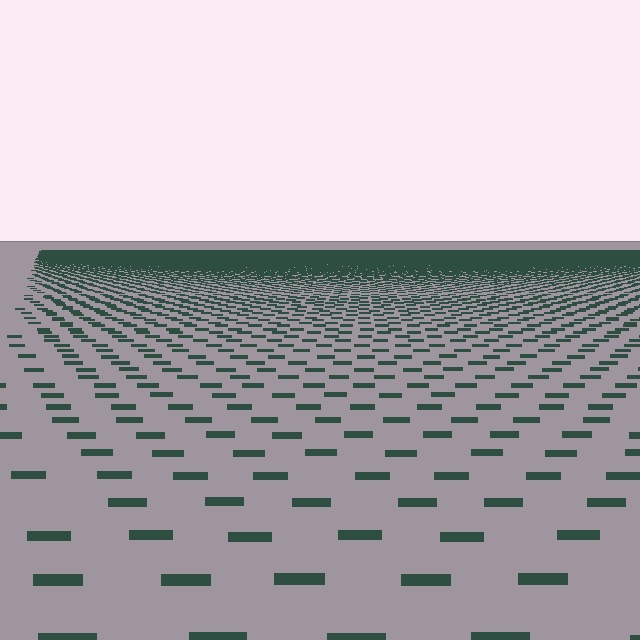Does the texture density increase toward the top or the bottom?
Density increases toward the top.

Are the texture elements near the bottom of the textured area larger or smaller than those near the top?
Larger. Near the bottom, elements are closer to the viewer and appear at a bigger on-screen size.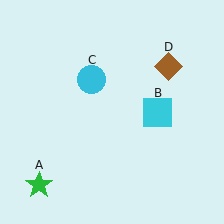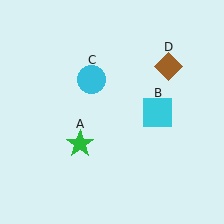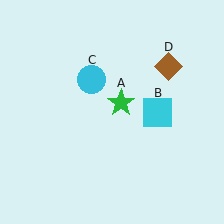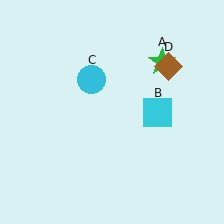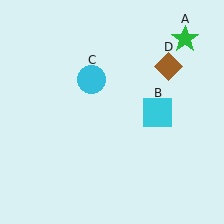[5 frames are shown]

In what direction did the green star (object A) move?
The green star (object A) moved up and to the right.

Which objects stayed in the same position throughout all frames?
Cyan square (object B) and cyan circle (object C) and brown diamond (object D) remained stationary.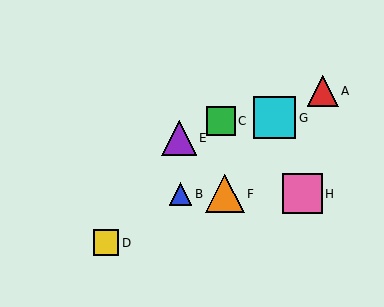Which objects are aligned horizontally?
Objects B, F, H are aligned horizontally.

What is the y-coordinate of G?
Object G is at y≈118.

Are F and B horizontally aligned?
Yes, both are at y≈194.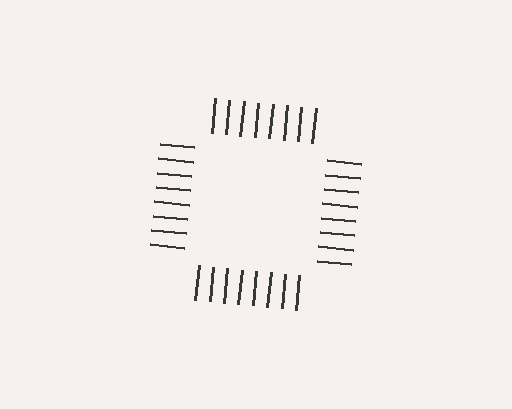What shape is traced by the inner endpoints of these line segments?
An illusory square — the line segments terminate on its edges but no continuous stroke is drawn.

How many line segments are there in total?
32 — 8 along each of the 4 edges.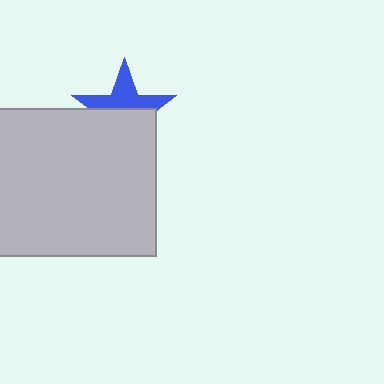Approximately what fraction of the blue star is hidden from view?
Roughly 56% of the blue star is hidden behind the light gray rectangle.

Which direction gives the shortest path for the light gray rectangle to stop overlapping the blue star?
Moving down gives the shortest separation.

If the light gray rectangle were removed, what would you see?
You would see the complete blue star.